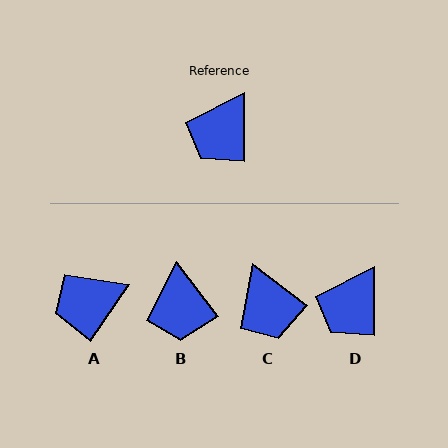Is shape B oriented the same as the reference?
No, it is off by about 37 degrees.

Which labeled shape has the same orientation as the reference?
D.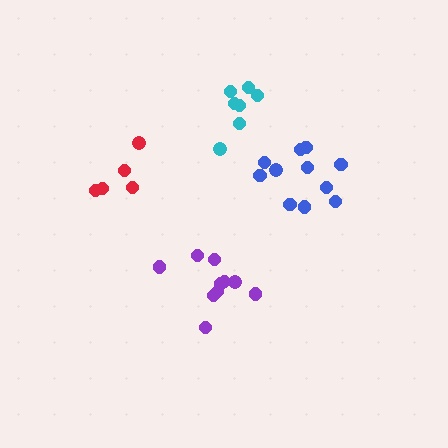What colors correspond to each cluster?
The clusters are colored: blue, purple, red, cyan.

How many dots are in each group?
Group 1: 11 dots, Group 2: 10 dots, Group 3: 5 dots, Group 4: 7 dots (33 total).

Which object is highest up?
The cyan cluster is topmost.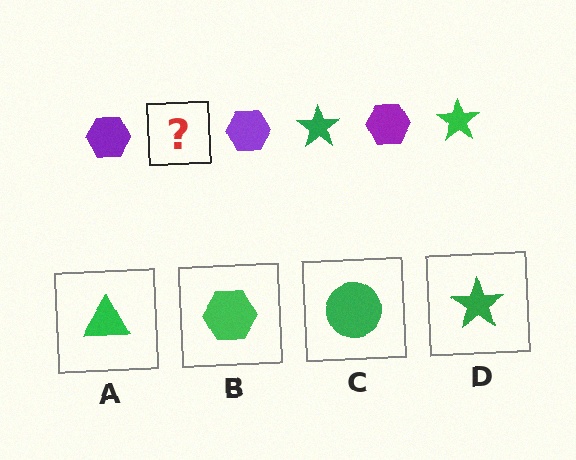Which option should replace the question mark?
Option D.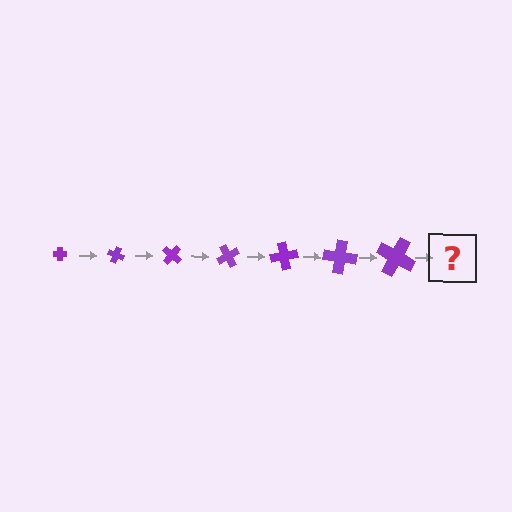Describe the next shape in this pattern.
It should be a cross, larger than the previous one and rotated 140 degrees from the start.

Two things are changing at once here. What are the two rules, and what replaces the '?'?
The two rules are that the cross grows larger each step and it rotates 20 degrees each step. The '?' should be a cross, larger than the previous one and rotated 140 degrees from the start.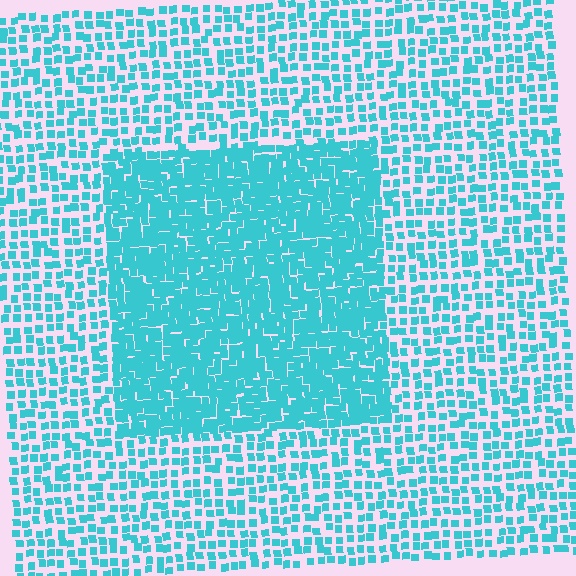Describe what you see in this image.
The image contains small cyan elements arranged at two different densities. A rectangle-shaped region is visible where the elements are more densely packed than the surrounding area.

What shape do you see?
I see a rectangle.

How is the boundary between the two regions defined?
The boundary is defined by a change in element density (approximately 2.2x ratio). All elements are the same color, size, and shape.